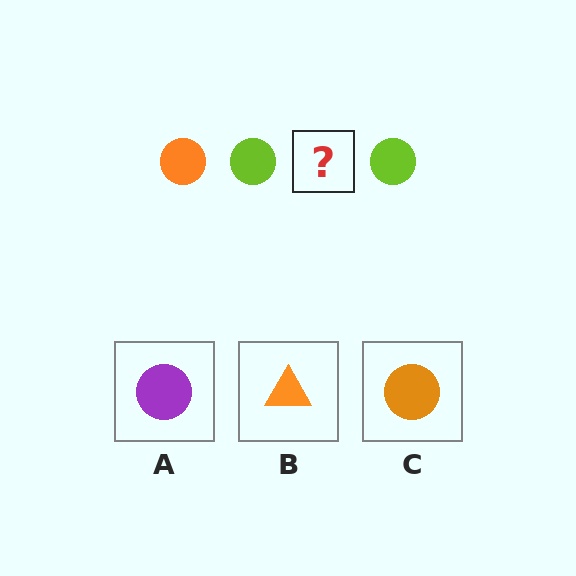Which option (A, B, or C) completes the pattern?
C.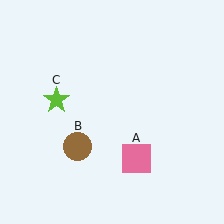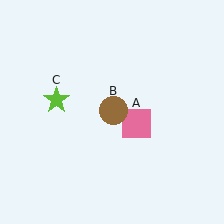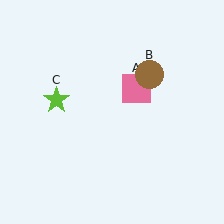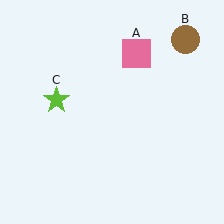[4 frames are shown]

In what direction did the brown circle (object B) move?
The brown circle (object B) moved up and to the right.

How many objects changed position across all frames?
2 objects changed position: pink square (object A), brown circle (object B).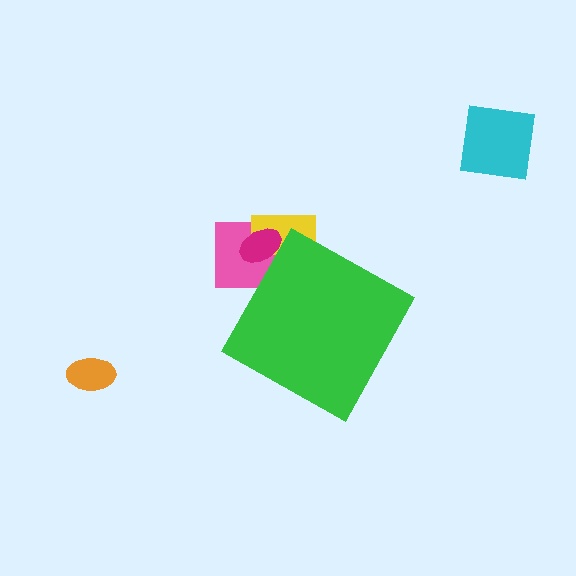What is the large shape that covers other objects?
A green diamond.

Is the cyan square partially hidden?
No, the cyan square is fully visible.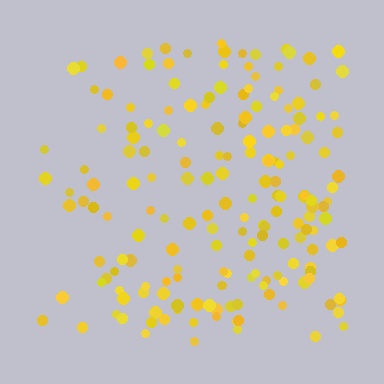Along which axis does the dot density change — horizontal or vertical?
Horizontal.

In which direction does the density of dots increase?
From left to right, with the right side densest.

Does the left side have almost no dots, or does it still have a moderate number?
Still a moderate number, just noticeably fewer than the right.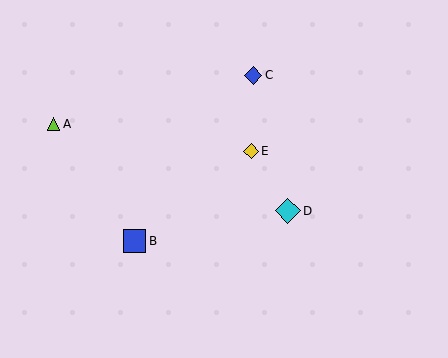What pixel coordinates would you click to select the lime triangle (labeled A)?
Click at (53, 124) to select the lime triangle A.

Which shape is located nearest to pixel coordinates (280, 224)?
The cyan diamond (labeled D) at (288, 211) is nearest to that location.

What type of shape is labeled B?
Shape B is a blue square.